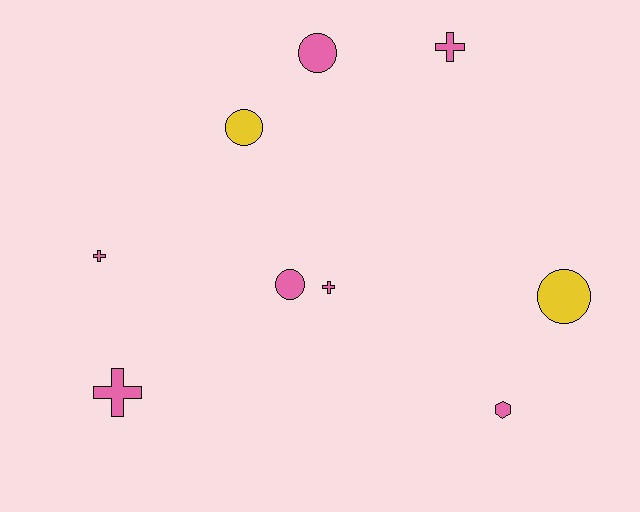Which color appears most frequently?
Pink, with 7 objects.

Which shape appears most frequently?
Cross, with 4 objects.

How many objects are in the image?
There are 9 objects.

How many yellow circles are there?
There are 2 yellow circles.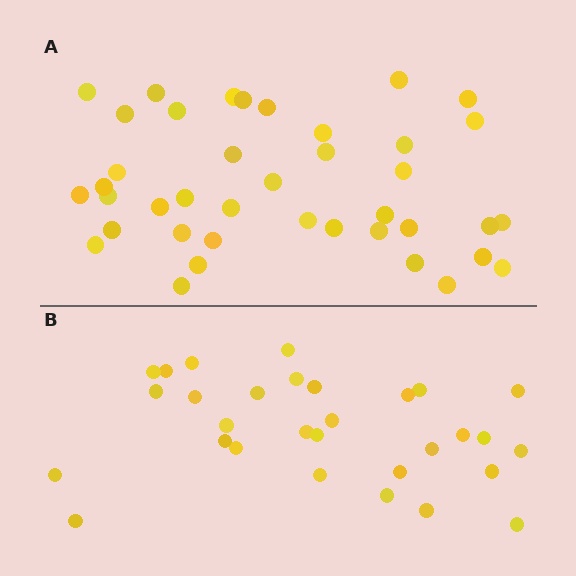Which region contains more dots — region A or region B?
Region A (the top region) has more dots.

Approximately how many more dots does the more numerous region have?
Region A has roughly 10 or so more dots than region B.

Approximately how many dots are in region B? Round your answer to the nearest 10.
About 30 dots.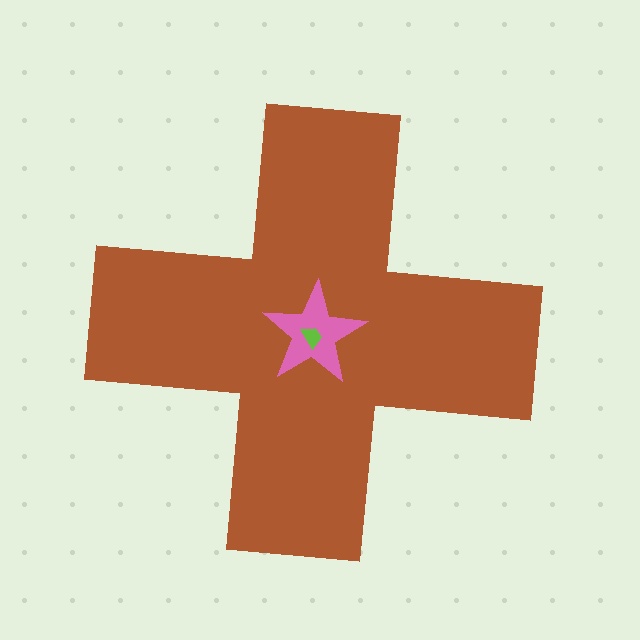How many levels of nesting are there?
3.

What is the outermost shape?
The brown cross.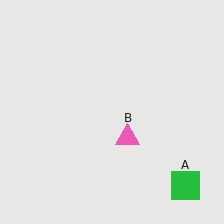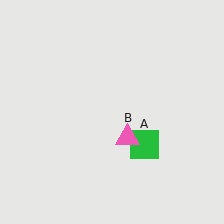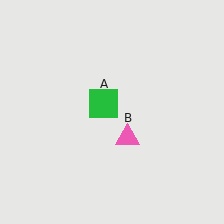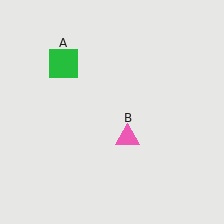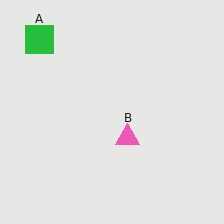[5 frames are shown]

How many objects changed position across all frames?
1 object changed position: green square (object A).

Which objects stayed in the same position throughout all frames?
Pink triangle (object B) remained stationary.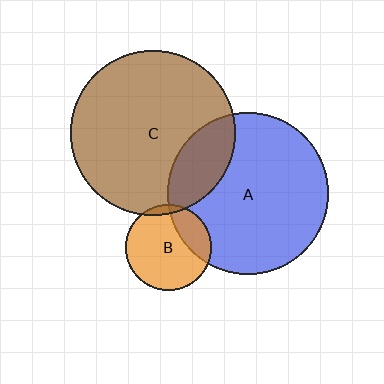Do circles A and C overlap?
Yes.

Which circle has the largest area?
Circle C (brown).